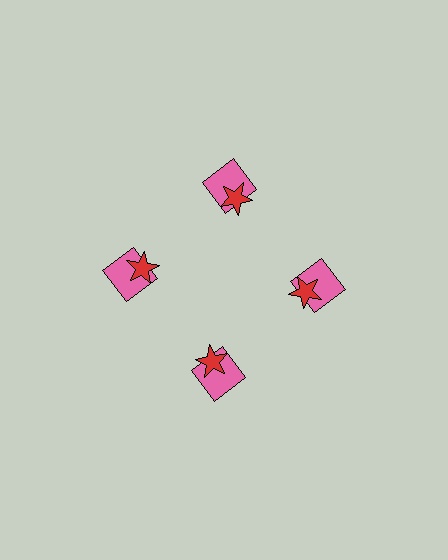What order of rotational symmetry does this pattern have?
This pattern has 4-fold rotational symmetry.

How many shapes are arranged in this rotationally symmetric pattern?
There are 8 shapes, arranged in 4 groups of 2.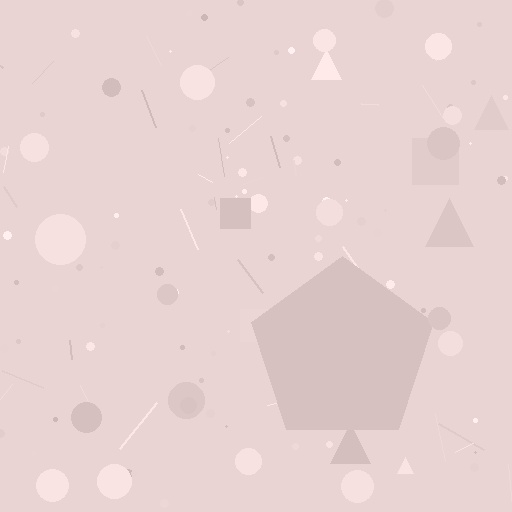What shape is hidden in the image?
A pentagon is hidden in the image.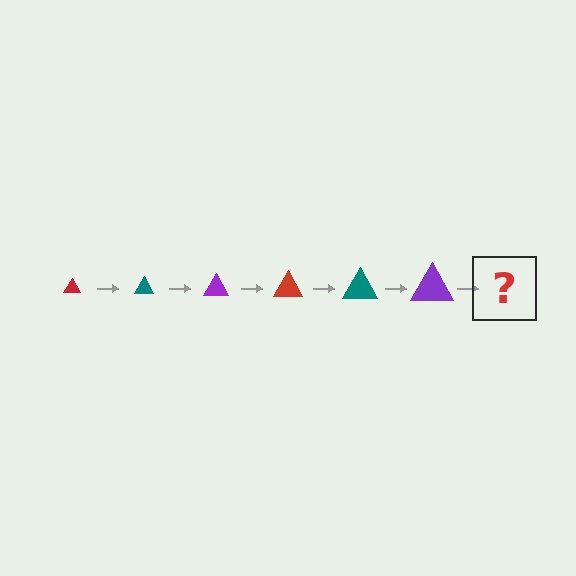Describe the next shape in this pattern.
It should be a red triangle, larger than the previous one.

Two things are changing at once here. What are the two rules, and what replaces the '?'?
The two rules are that the triangle grows larger each step and the color cycles through red, teal, and purple. The '?' should be a red triangle, larger than the previous one.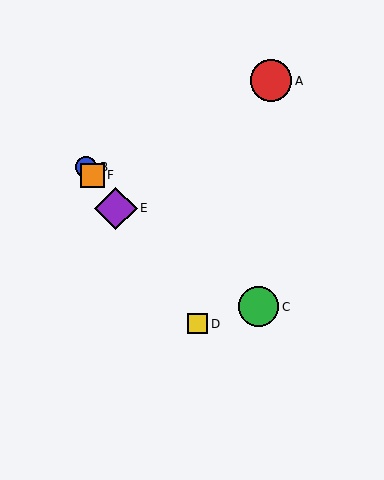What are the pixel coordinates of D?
Object D is at (198, 324).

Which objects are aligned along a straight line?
Objects B, D, E, F are aligned along a straight line.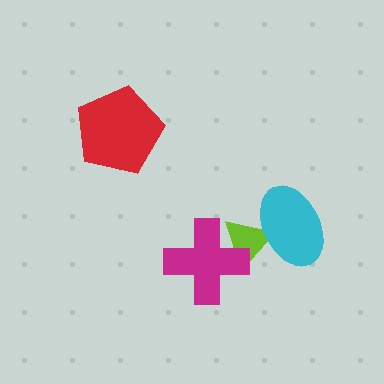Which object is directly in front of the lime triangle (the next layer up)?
The magenta cross is directly in front of the lime triangle.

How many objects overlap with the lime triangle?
2 objects overlap with the lime triangle.